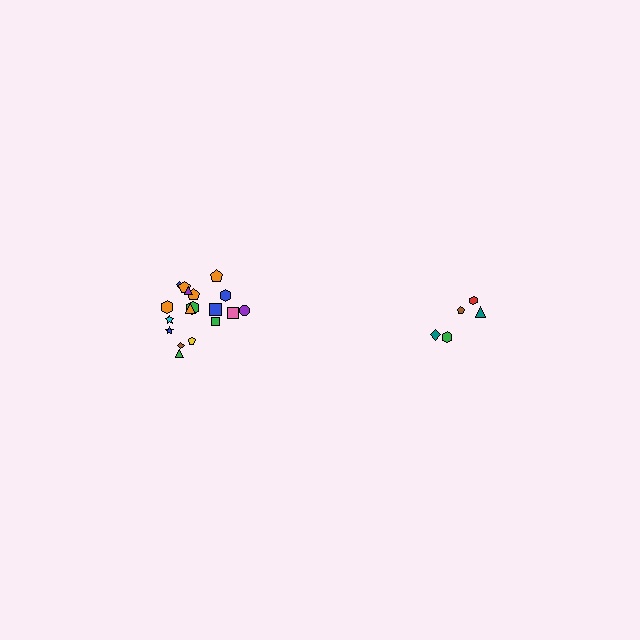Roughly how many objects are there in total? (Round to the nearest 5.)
Roughly 25 objects in total.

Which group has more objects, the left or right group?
The left group.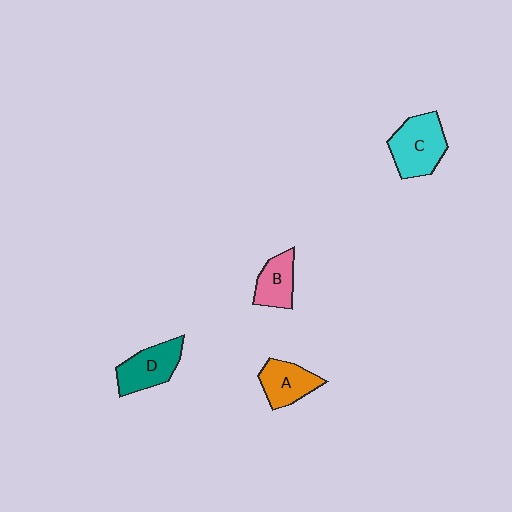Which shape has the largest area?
Shape C (cyan).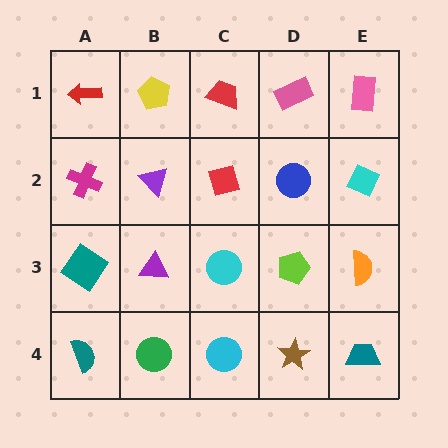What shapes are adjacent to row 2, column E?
A pink rectangle (row 1, column E), an orange semicircle (row 3, column E), a blue circle (row 2, column D).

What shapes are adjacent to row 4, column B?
A purple triangle (row 3, column B), a teal semicircle (row 4, column A), a cyan circle (row 4, column C).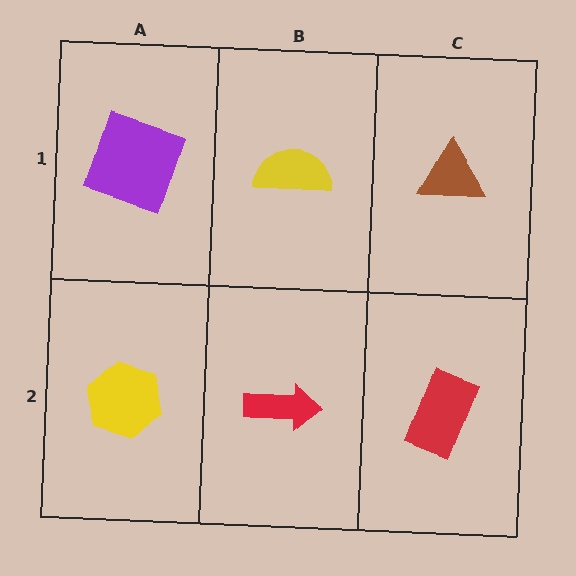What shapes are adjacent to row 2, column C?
A brown triangle (row 1, column C), a red arrow (row 2, column B).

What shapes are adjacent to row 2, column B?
A yellow semicircle (row 1, column B), a yellow hexagon (row 2, column A), a red rectangle (row 2, column C).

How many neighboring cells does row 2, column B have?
3.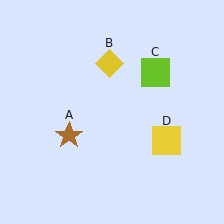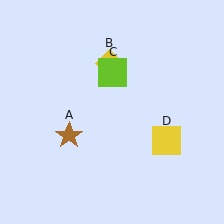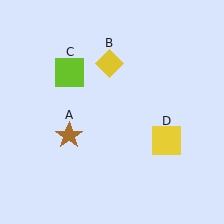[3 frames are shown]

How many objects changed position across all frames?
1 object changed position: lime square (object C).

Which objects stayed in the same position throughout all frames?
Brown star (object A) and yellow diamond (object B) and yellow square (object D) remained stationary.